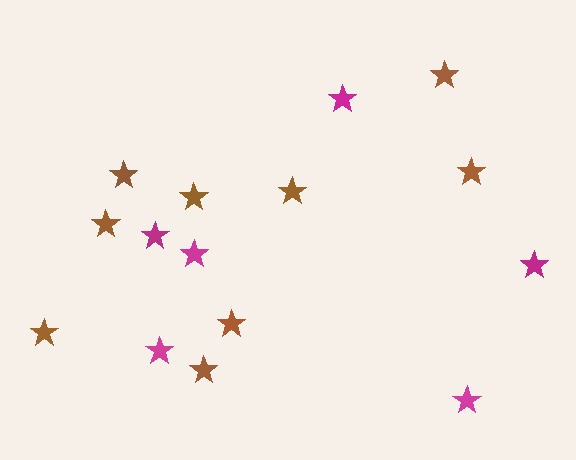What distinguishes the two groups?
There are 2 groups: one group of brown stars (9) and one group of magenta stars (6).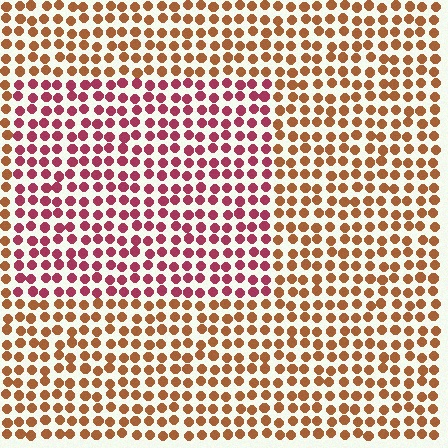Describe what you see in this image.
The image is filled with small brown elements in a uniform arrangement. A rectangle-shaped region is visible where the elements are tinted to a slightly different hue, forming a subtle color boundary.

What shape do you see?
I see a rectangle.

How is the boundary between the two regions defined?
The boundary is defined purely by a slight shift in hue (about 43 degrees). Spacing, size, and orientation are identical on both sides.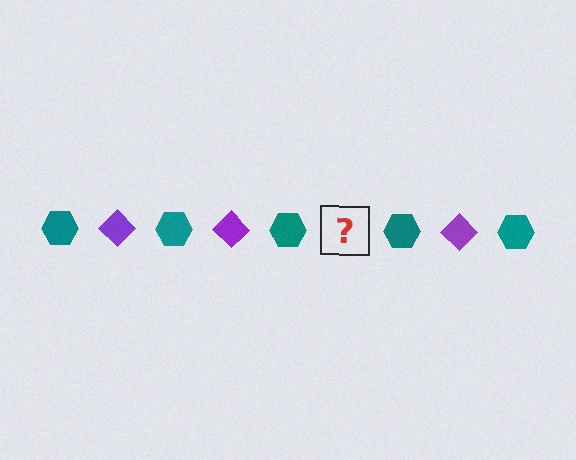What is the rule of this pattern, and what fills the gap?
The rule is that the pattern alternates between teal hexagon and purple diamond. The gap should be filled with a purple diamond.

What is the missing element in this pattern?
The missing element is a purple diamond.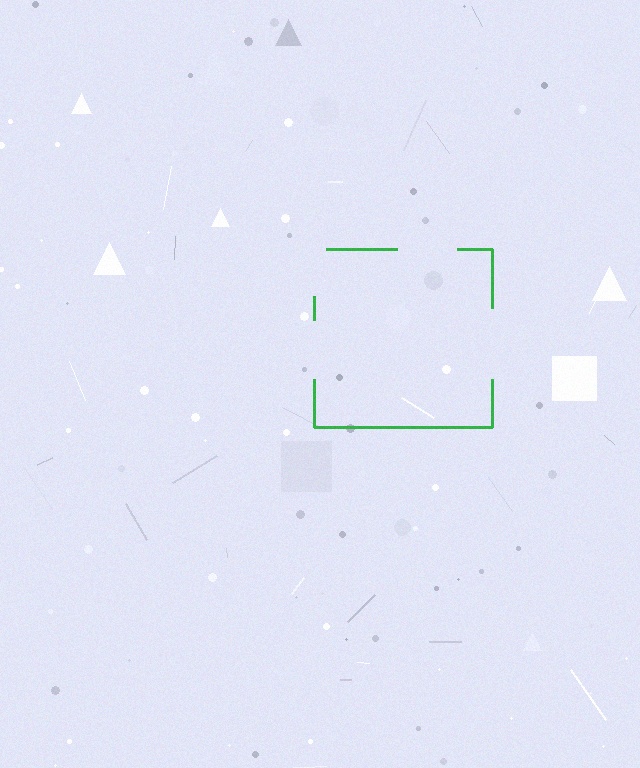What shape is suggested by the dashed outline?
The dashed outline suggests a square.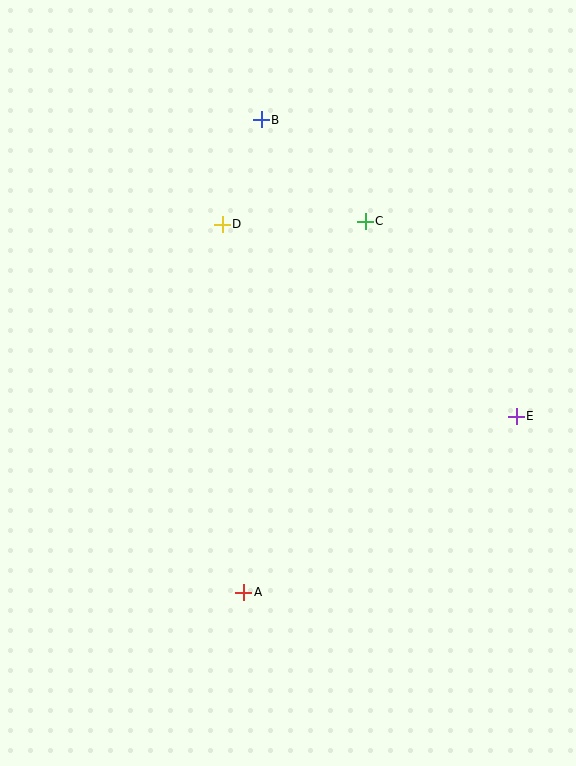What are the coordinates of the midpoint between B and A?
The midpoint between B and A is at (253, 356).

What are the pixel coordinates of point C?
Point C is at (365, 221).